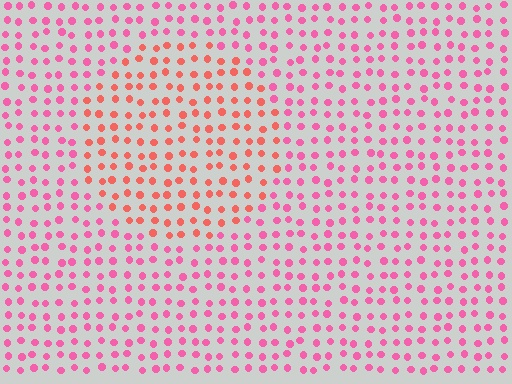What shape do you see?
I see a circle.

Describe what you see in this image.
The image is filled with small pink elements in a uniform arrangement. A circle-shaped region is visible where the elements are tinted to a slightly different hue, forming a subtle color boundary.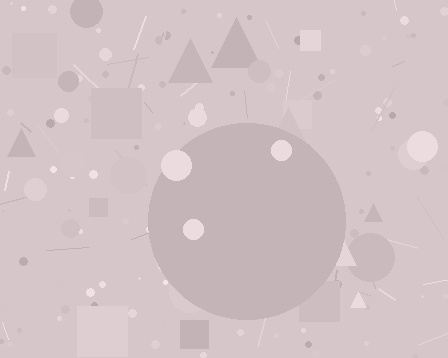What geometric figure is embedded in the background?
A circle is embedded in the background.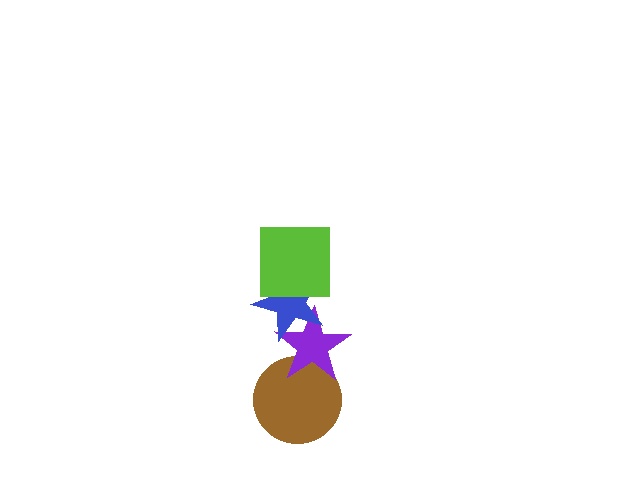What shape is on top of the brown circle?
The purple star is on top of the brown circle.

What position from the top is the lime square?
The lime square is 1st from the top.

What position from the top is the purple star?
The purple star is 3rd from the top.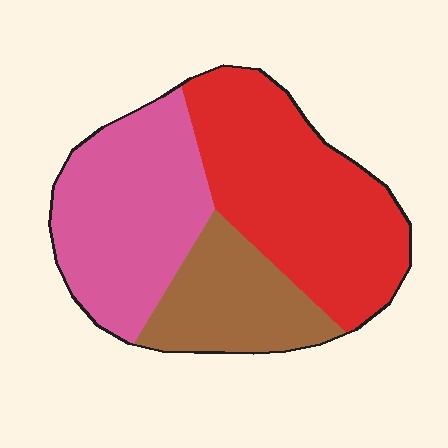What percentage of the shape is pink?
Pink covers around 35% of the shape.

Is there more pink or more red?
Red.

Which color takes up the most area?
Red, at roughly 45%.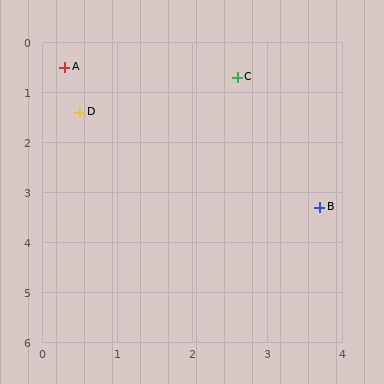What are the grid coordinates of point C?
Point C is at approximately (2.6, 0.7).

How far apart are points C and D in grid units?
Points C and D are about 2.2 grid units apart.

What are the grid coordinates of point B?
Point B is at approximately (3.7, 3.3).